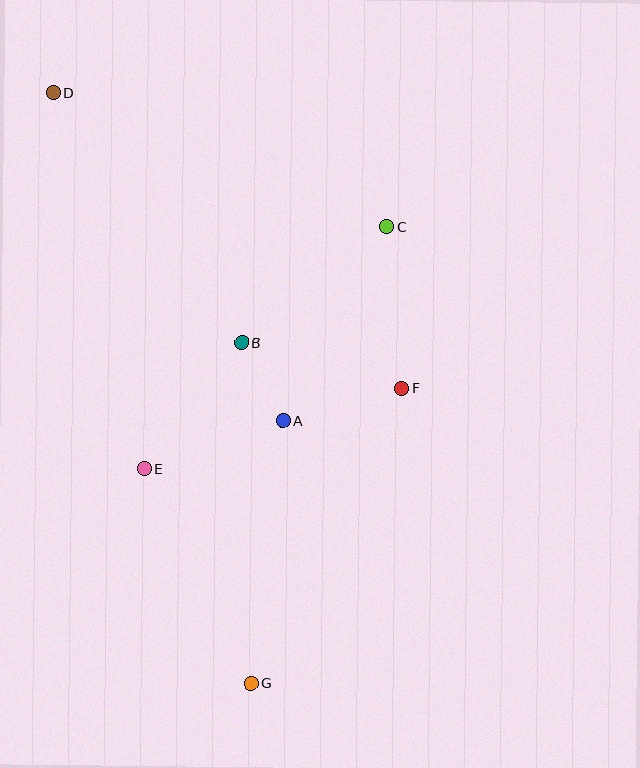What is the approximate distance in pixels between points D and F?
The distance between D and F is approximately 456 pixels.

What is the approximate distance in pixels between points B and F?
The distance between B and F is approximately 166 pixels.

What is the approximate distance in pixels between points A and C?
The distance between A and C is approximately 220 pixels.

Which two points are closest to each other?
Points A and B are closest to each other.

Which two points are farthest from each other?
Points D and G are farthest from each other.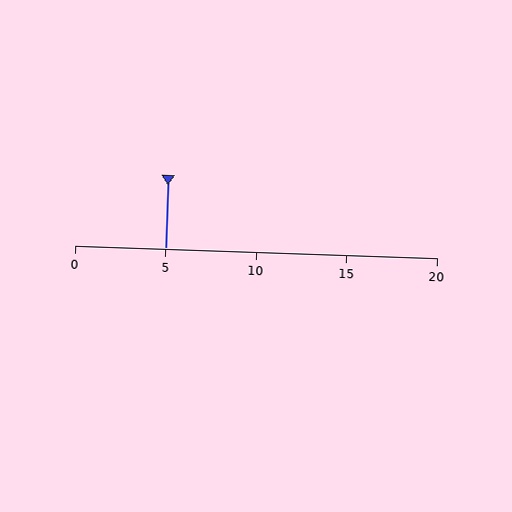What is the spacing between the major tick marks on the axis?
The major ticks are spaced 5 apart.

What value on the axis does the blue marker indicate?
The marker indicates approximately 5.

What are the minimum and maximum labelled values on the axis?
The axis runs from 0 to 20.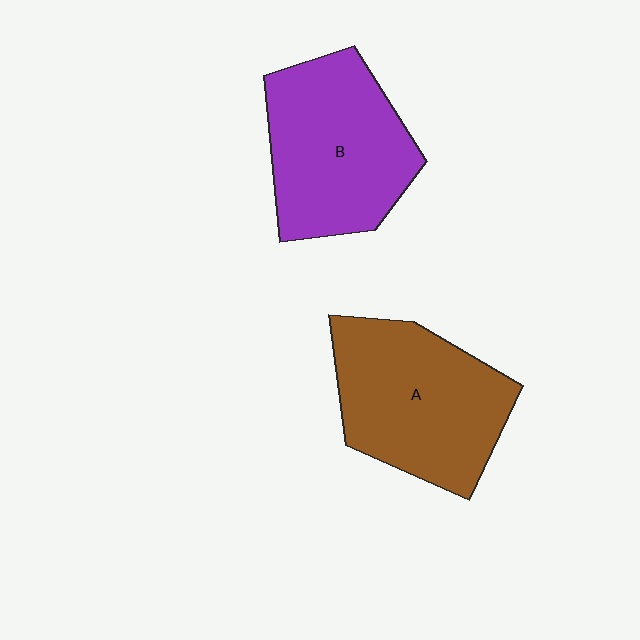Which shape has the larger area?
Shape A (brown).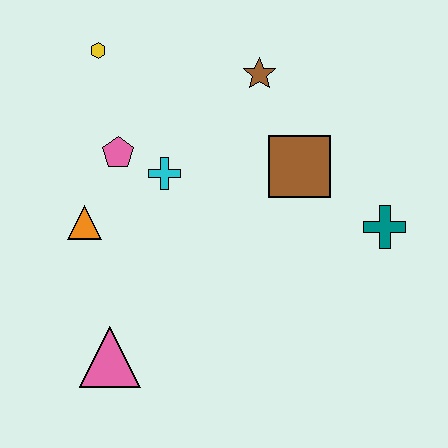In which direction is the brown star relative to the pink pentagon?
The brown star is to the right of the pink pentagon.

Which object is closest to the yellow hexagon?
The pink pentagon is closest to the yellow hexagon.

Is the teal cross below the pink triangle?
No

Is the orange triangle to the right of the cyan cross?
No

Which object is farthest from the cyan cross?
The teal cross is farthest from the cyan cross.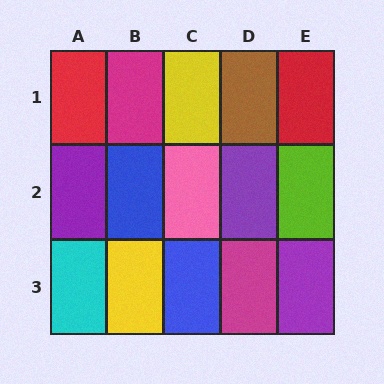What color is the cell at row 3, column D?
Magenta.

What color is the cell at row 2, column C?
Pink.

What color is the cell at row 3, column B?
Yellow.